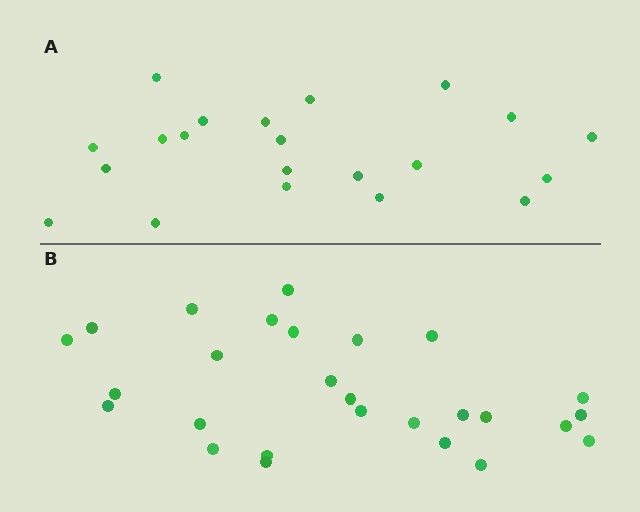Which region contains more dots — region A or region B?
Region B (the bottom region) has more dots.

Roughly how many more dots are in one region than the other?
Region B has about 6 more dots than region A.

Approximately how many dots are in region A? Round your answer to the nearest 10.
About 20 dots. (The exact count is 21, which rounds to 20.)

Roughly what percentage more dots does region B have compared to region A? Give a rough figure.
About 30% more.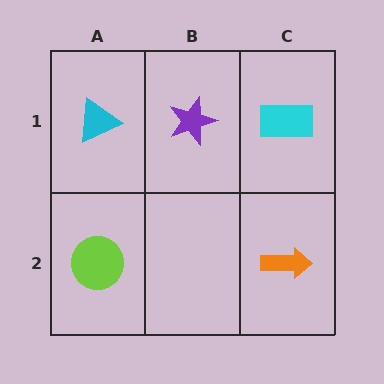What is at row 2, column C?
An orange arrow.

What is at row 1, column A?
A cyan triangle.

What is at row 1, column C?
A cyan rectangle.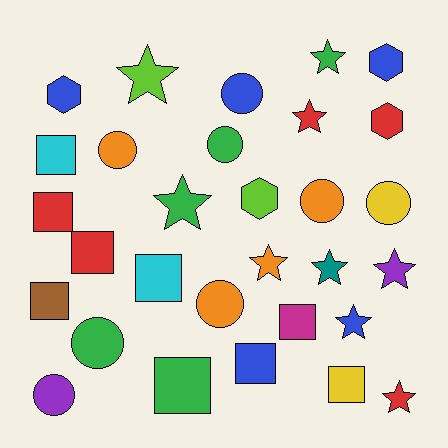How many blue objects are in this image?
There are 5 blue objects.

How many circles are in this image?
There are 8 circles.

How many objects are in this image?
There are 30 objects.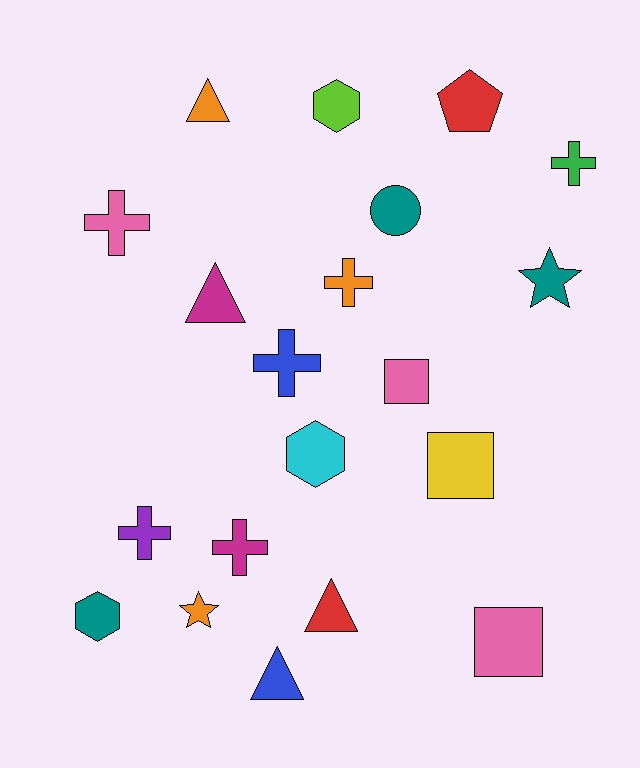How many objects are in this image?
There are 20 objects.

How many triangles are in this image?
There are 4 triangles.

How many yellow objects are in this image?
There is 1 yellow object.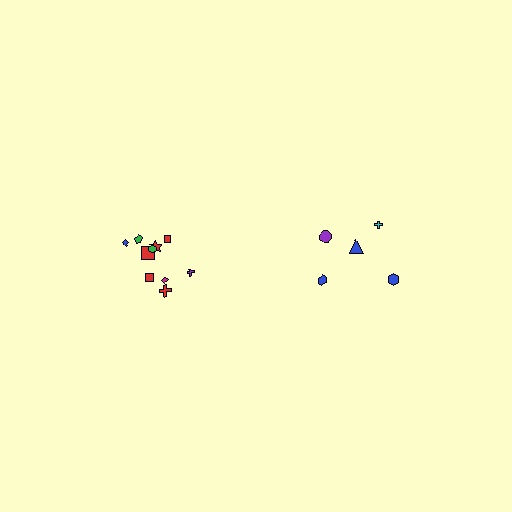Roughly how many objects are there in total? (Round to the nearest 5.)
Roughly 15 objects in total.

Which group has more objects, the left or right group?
The left group.